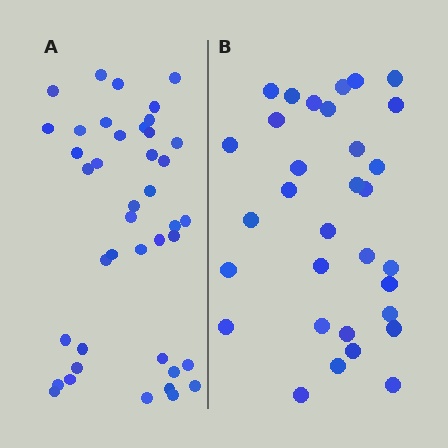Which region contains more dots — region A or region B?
Region A (the left region) has more dots.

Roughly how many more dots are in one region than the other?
Region A has roughly 8 or so more dots than region B.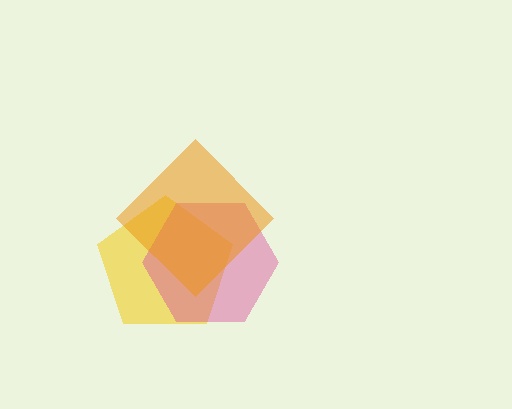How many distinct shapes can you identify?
There are 3 distinct shapes: a yellow pentagon, a pink hexagon, an orange diamond.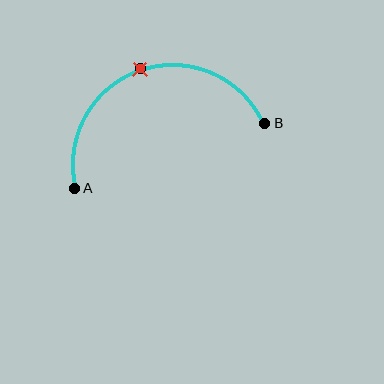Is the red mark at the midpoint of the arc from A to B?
Yes. The red mark lies on the arc at equal arc-length from both A and B — it is the arc midpoint.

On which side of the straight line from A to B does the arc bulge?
The arc bulges above the straight line connecting A and B.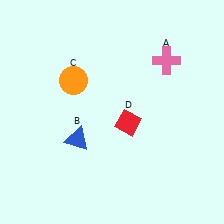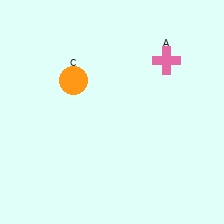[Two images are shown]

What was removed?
The blue triangle (B), the red diamond (D) were removed in Image 2.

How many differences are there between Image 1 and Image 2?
There are 2 differences between the two images.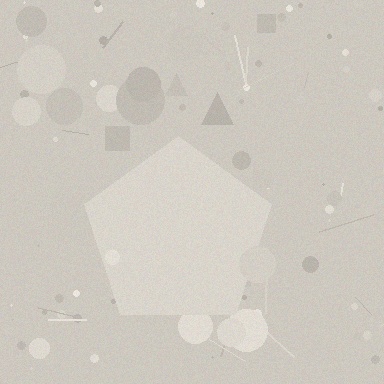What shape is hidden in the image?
A pentagon is hidden in the image.